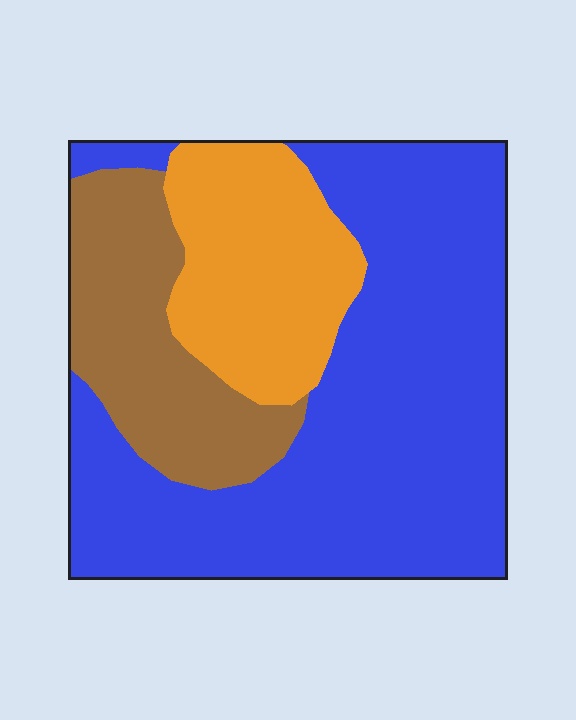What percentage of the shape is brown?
Brown covers about 20% of the shape.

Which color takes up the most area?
Blue, at roughly 60%.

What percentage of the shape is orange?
Orange takes up about one fifth (1/5) of the shape.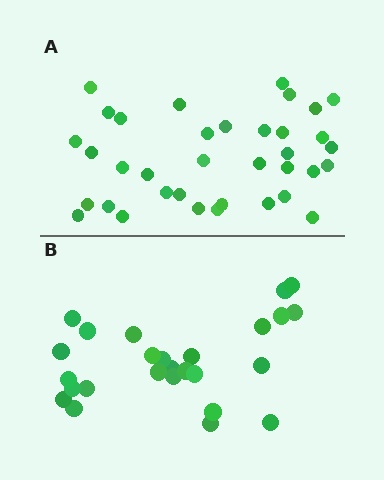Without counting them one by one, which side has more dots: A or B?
Region A (the top region) has more dots.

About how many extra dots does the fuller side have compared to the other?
Region A has roughly 10 or so more dots than region B.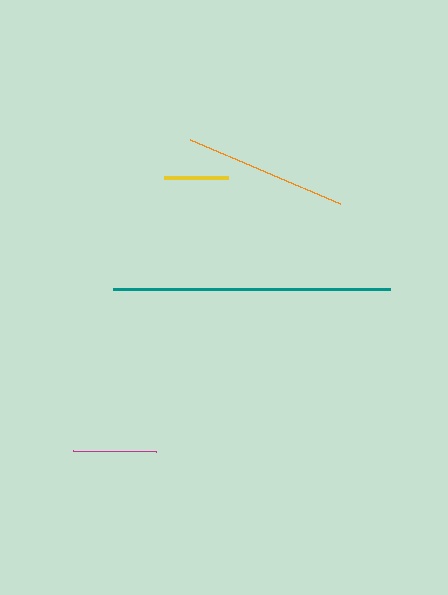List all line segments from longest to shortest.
From longest to shortest: teal, orange, magenta, yellow.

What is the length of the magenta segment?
The magenta segment is approximately 82 pixels long.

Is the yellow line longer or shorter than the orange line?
The orange line is longer than the yellow line.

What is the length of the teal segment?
The teal segment is approximately 277 pixels long.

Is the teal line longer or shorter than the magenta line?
The teal line is longer than the magenta line.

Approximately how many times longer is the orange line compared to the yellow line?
The orange line is approximately 2.5 times the length of the yellow line.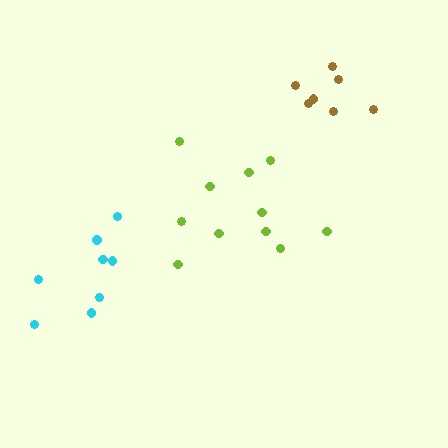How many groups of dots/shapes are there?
There are 3 groups.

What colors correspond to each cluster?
The clusters are colored: lime, cyan, brown.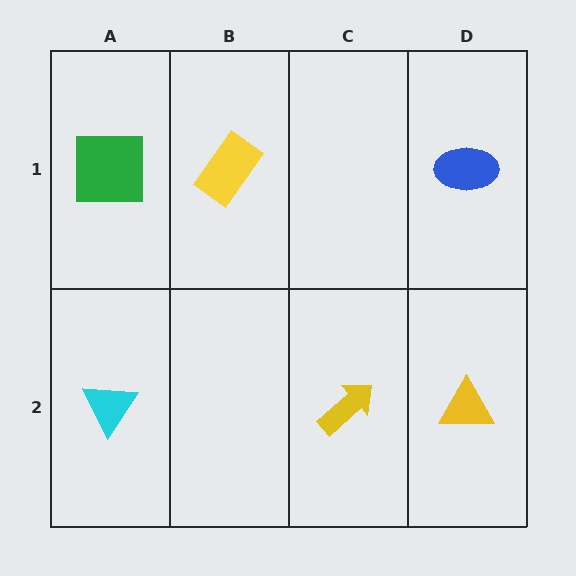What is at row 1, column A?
A green square.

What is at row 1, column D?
A blue ellipse.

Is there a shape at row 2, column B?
No, that cell is empty.